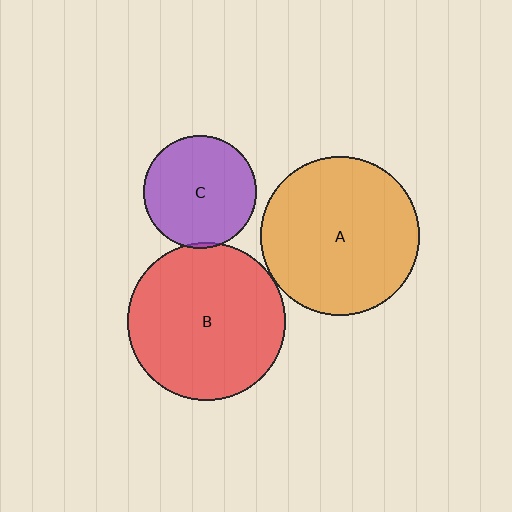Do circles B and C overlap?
Yes.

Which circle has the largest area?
Circle A (orange).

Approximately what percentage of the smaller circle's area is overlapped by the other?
Approximately 5%.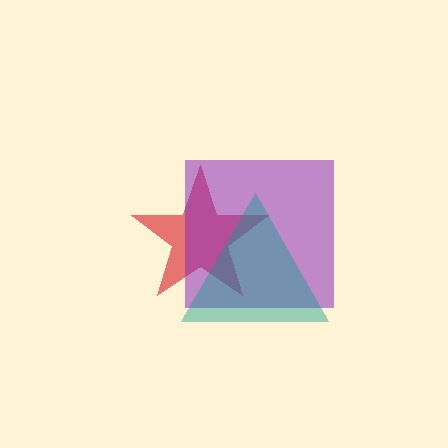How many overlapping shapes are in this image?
There are 3 overlapping shapes in the image.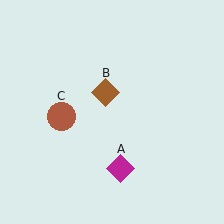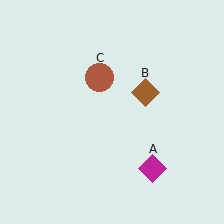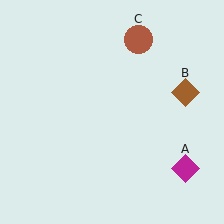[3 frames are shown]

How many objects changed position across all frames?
3 objects changed position: magenta diamond (object A), brown diamond (object B), brown circle (object C).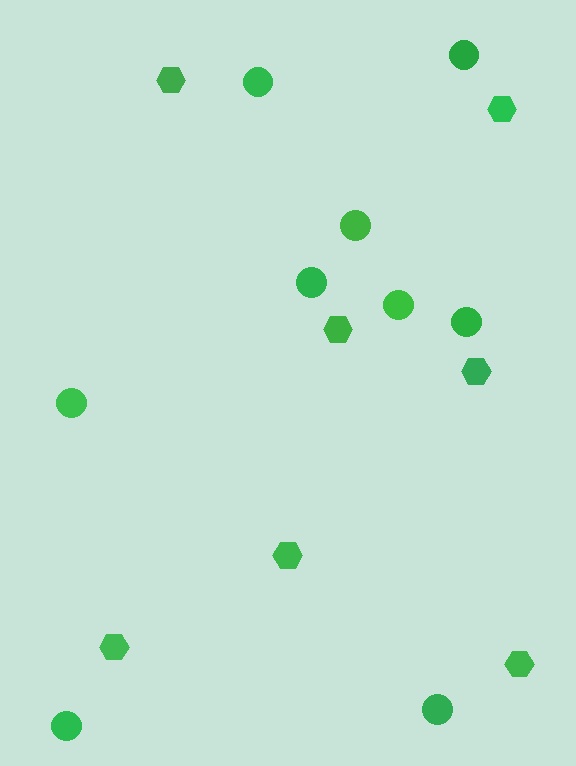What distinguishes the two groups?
There are 2 groups: one group of circles (9) and one group of hexagons (7).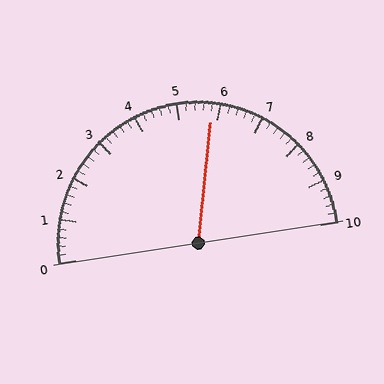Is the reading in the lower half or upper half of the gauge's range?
The reading is in the upper half of the range (0 to 10).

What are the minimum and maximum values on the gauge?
The gauge ranges from 0 to 10.